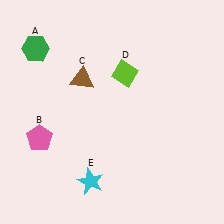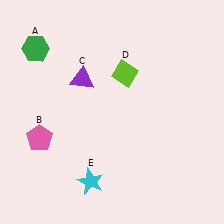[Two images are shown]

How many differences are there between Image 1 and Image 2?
There is 1 difference between the two images.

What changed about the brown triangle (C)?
In Image 1, C is brown. In Image 2, it changed to purple.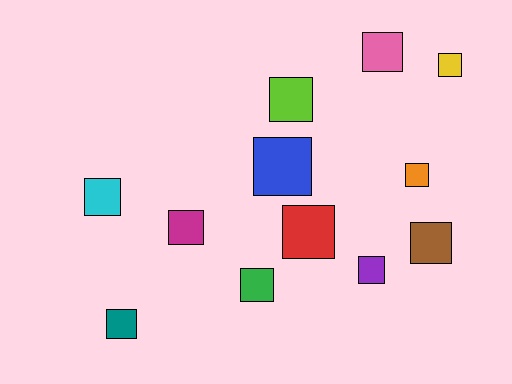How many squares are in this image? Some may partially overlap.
There are 12 squares.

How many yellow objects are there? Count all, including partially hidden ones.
There is 1 yellow object.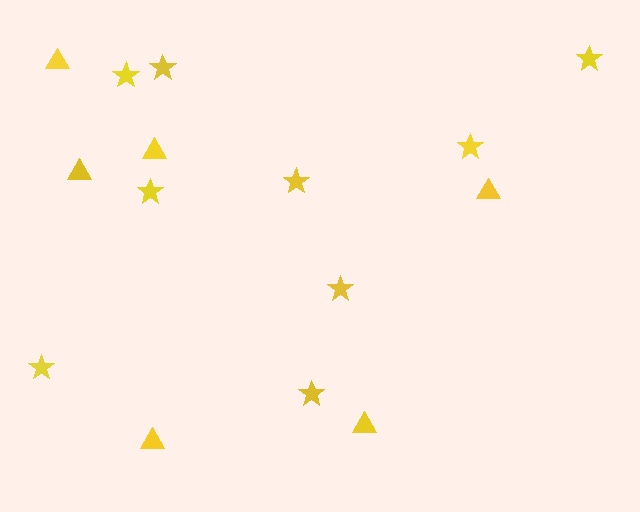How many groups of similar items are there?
There are 2 groups: one group of triangles (6) and one group of stars (9).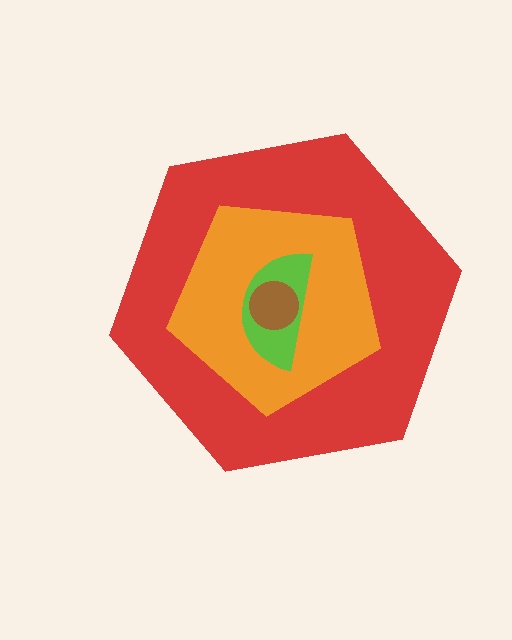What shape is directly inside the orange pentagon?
The lime semicircle.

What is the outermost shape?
The red hexagon.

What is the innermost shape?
The brown circle.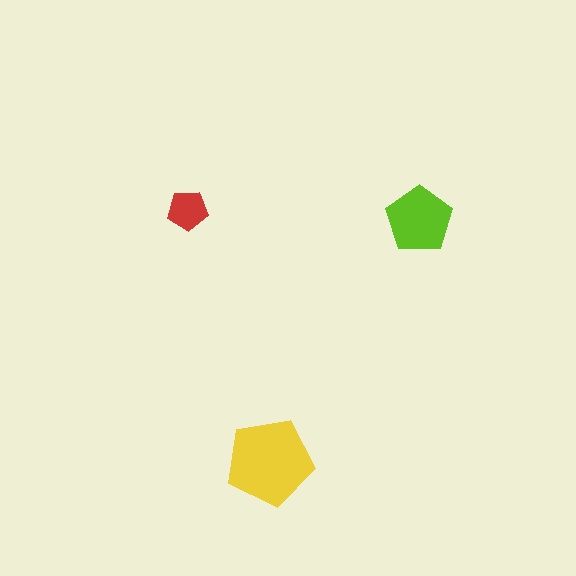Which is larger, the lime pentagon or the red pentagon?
The lime one.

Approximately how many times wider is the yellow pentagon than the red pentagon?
About 2 times wider.